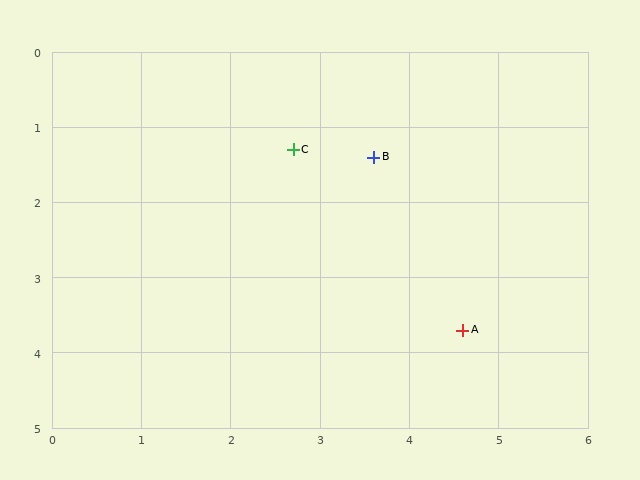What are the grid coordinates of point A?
Point A is at approximately (4.6, 3.7).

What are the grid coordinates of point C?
Point C is at approximately (2.7, 1.3).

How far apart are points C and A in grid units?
Points C and A are about 3.1 grid units apart.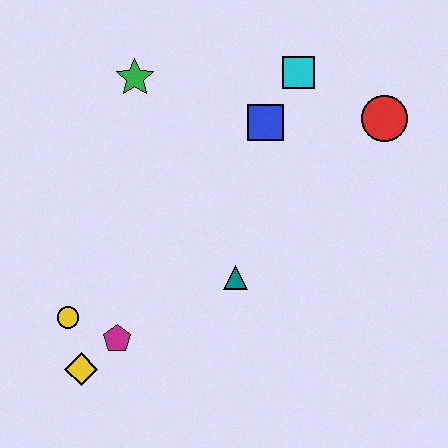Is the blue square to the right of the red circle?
No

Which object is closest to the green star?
The blue square is closest to the green star.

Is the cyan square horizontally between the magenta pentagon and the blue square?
No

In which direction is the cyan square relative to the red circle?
The cyan square is to the left of the red circle.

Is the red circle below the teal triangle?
No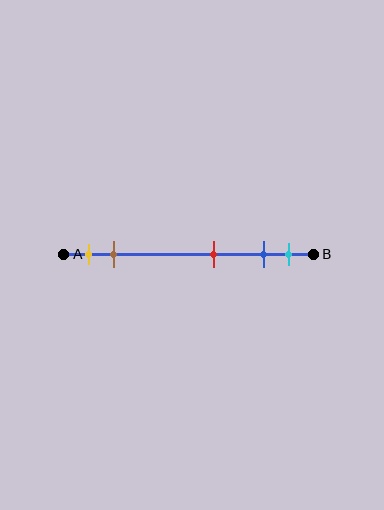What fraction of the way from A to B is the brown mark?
The brown mark is approximately 20% (0.2) of the way from A to B.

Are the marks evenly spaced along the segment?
No, the marks are not evenly spaced.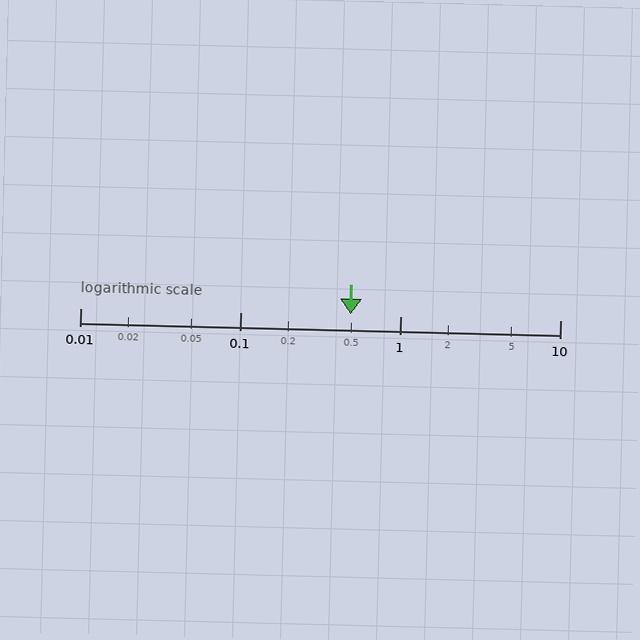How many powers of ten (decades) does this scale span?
The scale spans 3 decades, from 0.01 to 10.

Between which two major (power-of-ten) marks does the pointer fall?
The pointer is between 0.1 and 1.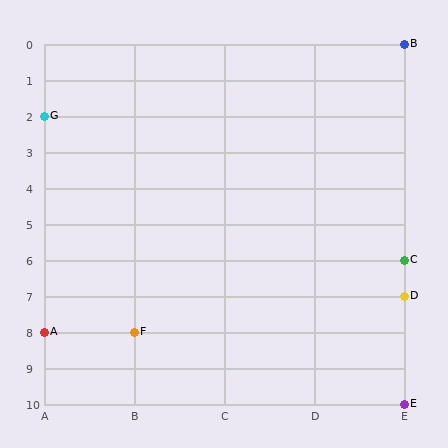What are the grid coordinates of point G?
Point G is at grid coordinates (A, 2).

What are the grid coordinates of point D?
Point D is at grid coordinates (E, 7).